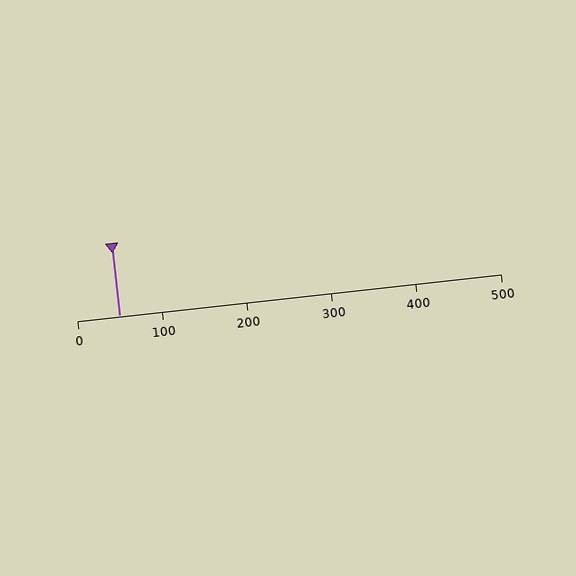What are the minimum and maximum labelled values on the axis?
The axis runs from 0 to 500.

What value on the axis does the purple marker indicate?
The marker indicates approximately 50.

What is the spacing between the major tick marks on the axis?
The major ticks are spaced 100 apart.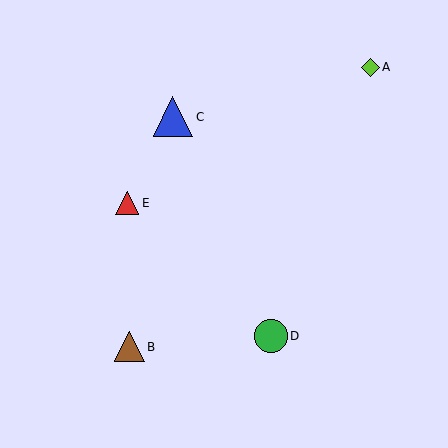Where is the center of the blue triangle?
The center of the blue triangle is at (173, 117).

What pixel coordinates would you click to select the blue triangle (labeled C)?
Click at (173, 117) to select the blue triangle C.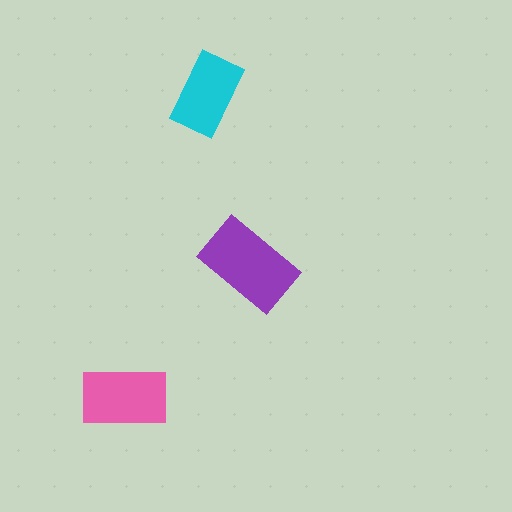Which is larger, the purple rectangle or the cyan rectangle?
The purple one.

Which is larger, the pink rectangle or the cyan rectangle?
The pink one.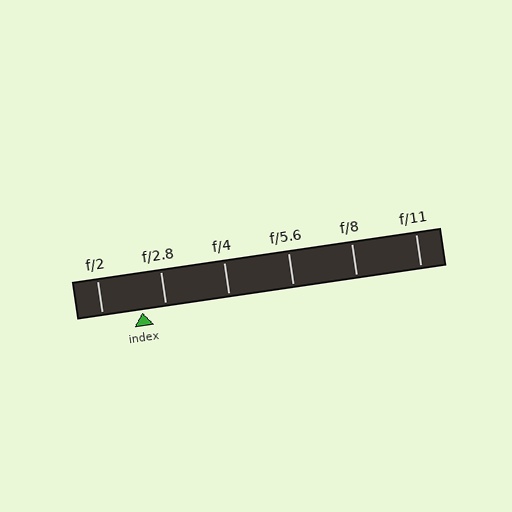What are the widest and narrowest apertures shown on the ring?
The widest aperture shown is f/2 and the narrowest is f/11.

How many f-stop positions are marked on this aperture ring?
There are 6 f-stop positions marked.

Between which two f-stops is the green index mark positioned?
The index mark is between f/2 and f/2.8.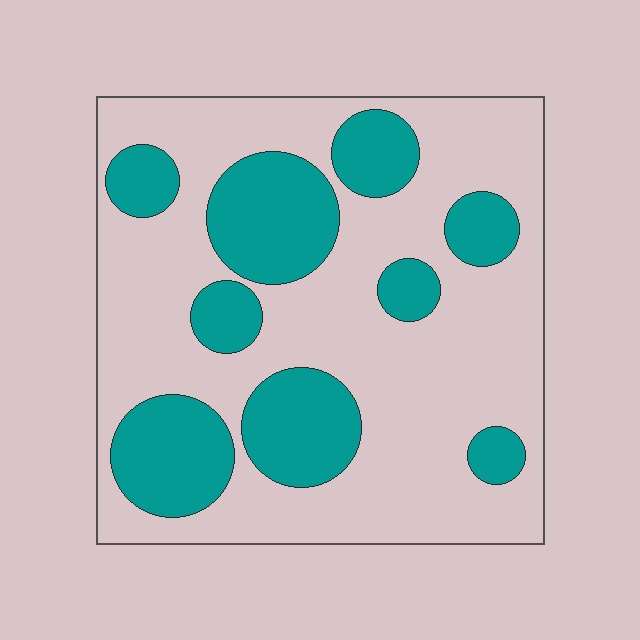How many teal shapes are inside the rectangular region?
9.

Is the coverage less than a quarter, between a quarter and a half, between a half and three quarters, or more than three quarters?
Between a quarter and a half.